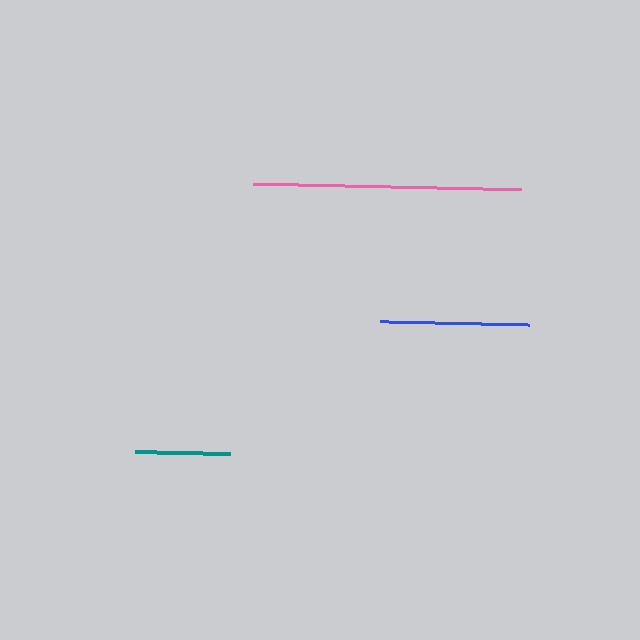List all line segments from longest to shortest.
From longest to shortest: pink, blue, teal.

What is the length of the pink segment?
The pink segment is approximately 268 pixels long.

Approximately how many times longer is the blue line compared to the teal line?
The blue line is approximately 1.6 times the length of the teal line.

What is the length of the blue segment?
The blue segment is approximately 150 pixels long.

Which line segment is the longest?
The pink line is the longest at approximately 268 pixels.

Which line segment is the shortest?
The teal line is the shortest at approximately 95 pixels.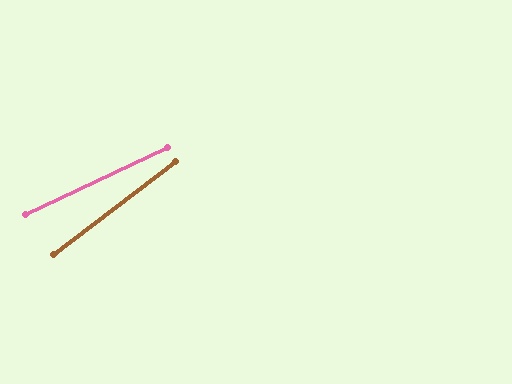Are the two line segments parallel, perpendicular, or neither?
Neither parallel nor perpendicular — they differ by about 12°.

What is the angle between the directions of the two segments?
Approximately 12 degrees.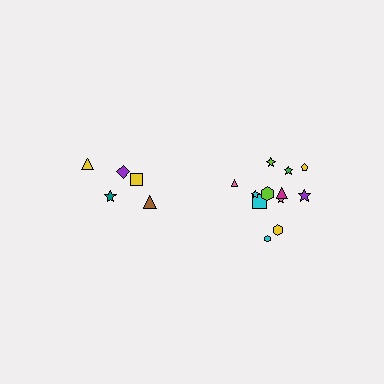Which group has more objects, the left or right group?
The right group.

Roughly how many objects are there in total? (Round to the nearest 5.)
Roughly 15 objects in total.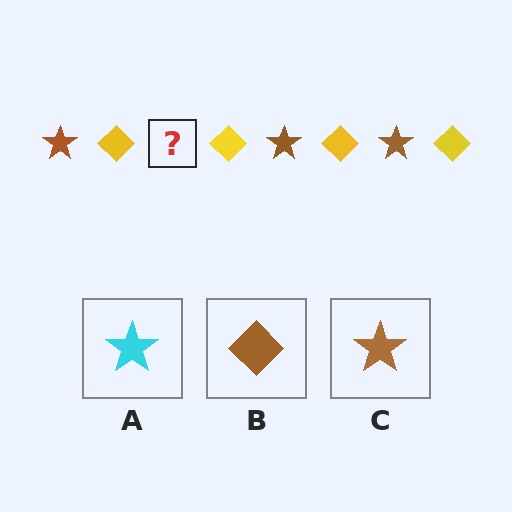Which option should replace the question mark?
Option C.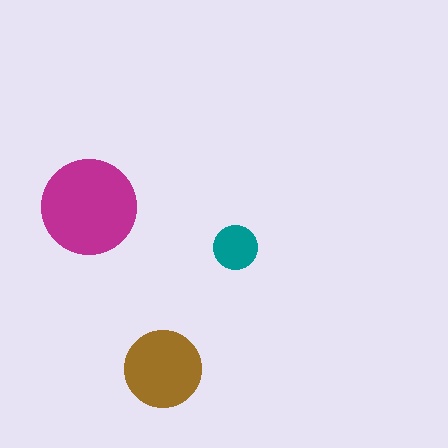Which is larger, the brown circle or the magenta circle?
The magenta one.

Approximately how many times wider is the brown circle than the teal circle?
About 1.5 times wider.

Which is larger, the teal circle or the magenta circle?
The magenta one.